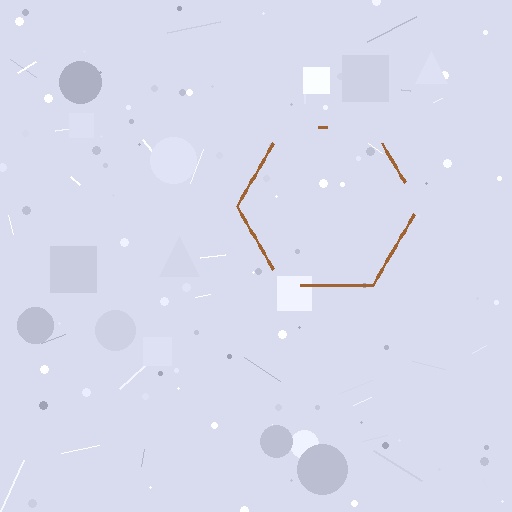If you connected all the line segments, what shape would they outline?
They would outline a hexagon.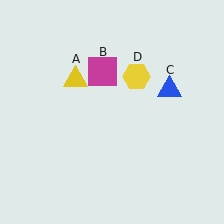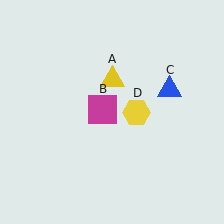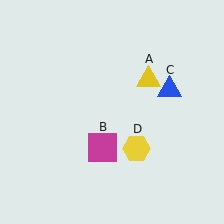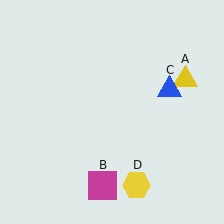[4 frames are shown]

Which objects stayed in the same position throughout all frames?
Blue triangle (object C) remained stationary.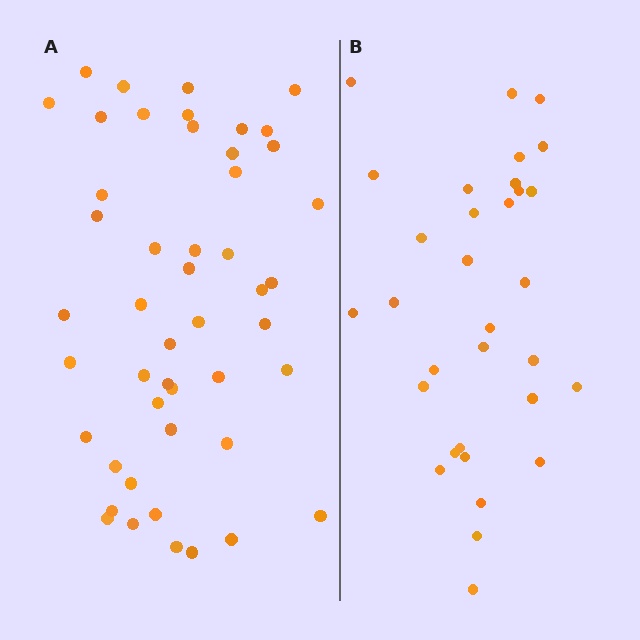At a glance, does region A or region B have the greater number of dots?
Region A (the left region) has more dots.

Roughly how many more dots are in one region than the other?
Region A has approximately 15 more dots than region B.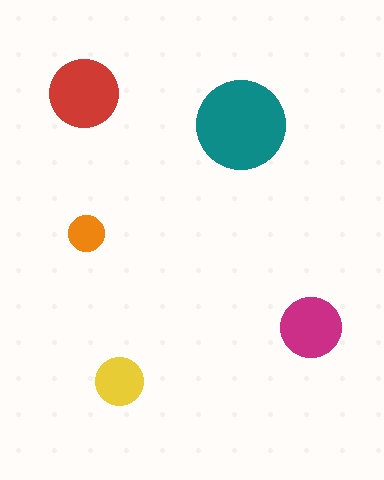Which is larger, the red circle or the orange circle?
The red one.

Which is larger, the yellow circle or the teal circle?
The teal one.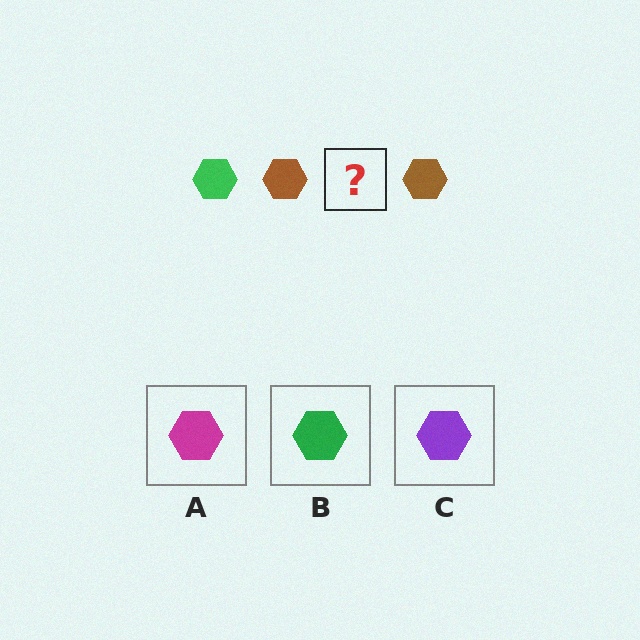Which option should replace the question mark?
Option B.